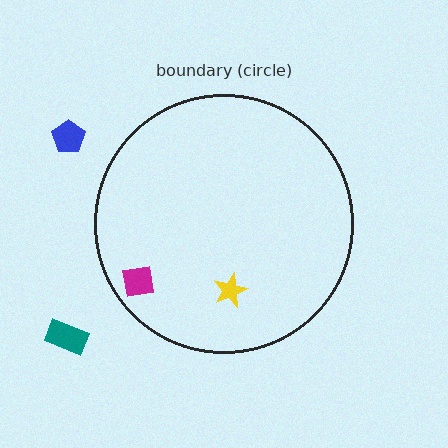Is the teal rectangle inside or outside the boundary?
Outside.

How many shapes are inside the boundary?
2 inside, 2 outside.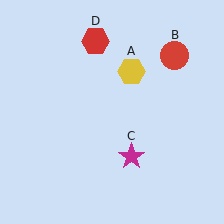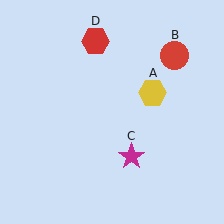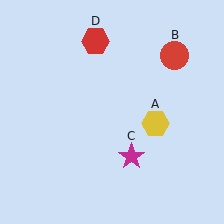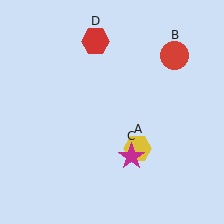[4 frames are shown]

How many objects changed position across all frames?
1 object changed position: yellow hexagon (object A).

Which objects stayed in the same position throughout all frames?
Red circle (object B) and magenta star (object C) and red hexagon (object D) remained stationary.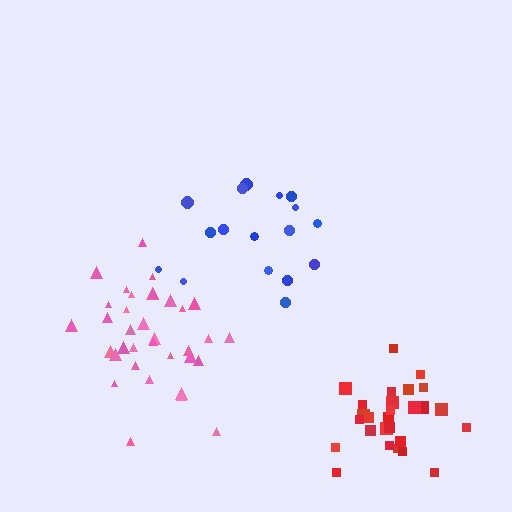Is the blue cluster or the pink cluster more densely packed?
Pink.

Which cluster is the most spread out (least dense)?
Blue.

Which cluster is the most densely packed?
Red.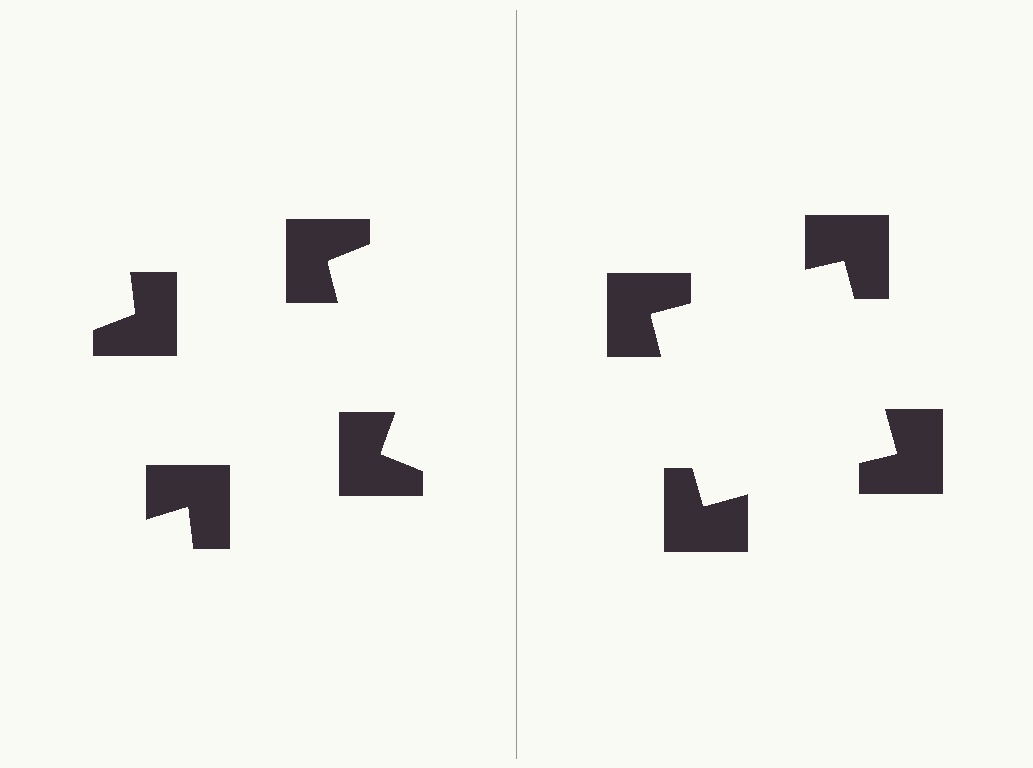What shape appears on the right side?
An illusory square.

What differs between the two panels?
The notched squares are positioned identically on both sides; only the wedge orientations differ. On the right they align to a square; on the left they are misaligned.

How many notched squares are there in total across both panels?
8 — 4 on each side.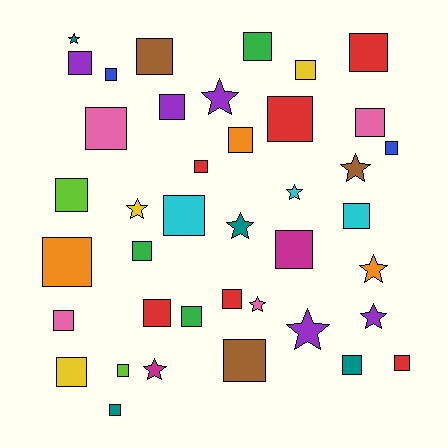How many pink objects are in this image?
There are 4 pink objects.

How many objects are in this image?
There are 40 objects.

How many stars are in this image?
There are 11 stars.